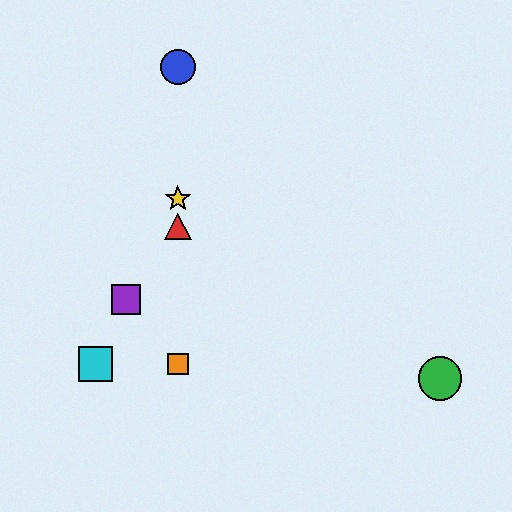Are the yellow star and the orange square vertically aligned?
Yes, both are at x≈178.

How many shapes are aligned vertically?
4 shapes (the red triangle, the blue circle, the yellow star, the orange square) are aligned vertically.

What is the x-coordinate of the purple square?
The purple square is at x≈126.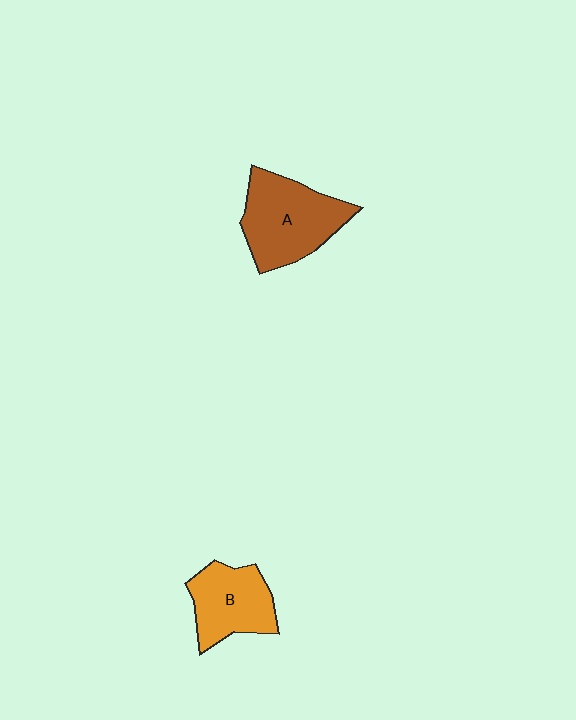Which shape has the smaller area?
Shape B (orange).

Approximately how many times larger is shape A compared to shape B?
Approximately 1.3 times.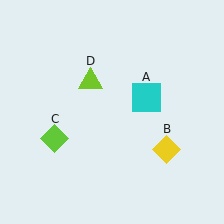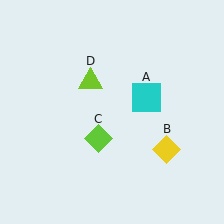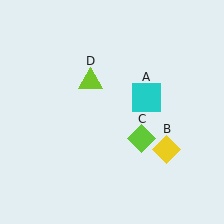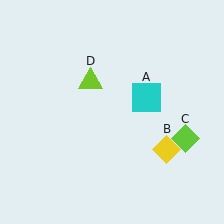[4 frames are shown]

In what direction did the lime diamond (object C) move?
The lime diamond (object C) moved right.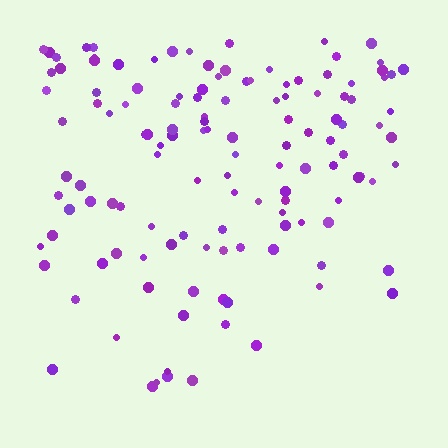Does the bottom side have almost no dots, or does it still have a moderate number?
Still a moderate number, just noticeably fewer than the top.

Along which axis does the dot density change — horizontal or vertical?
Vertical.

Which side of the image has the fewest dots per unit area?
The bottom.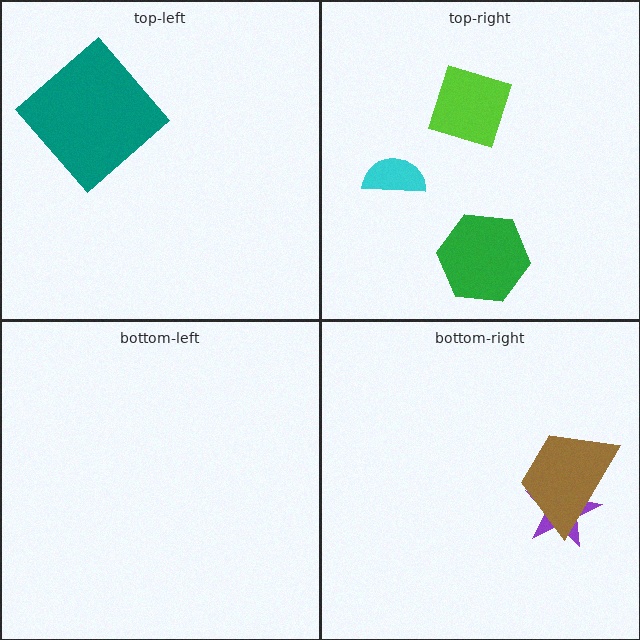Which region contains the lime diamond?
The top-right region.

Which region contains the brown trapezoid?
The bottom-right region.